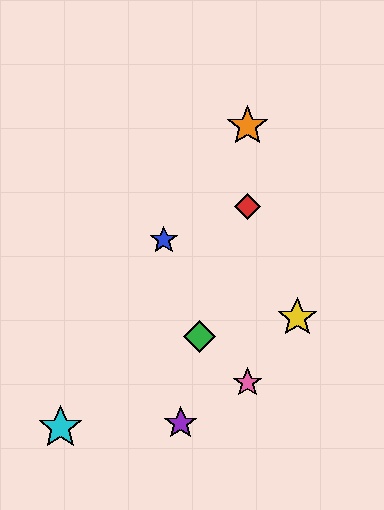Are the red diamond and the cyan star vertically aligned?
No, the red diamond is at x≈248 and the cyan star is at x≈60.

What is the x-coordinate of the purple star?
The purple star is at x≈181.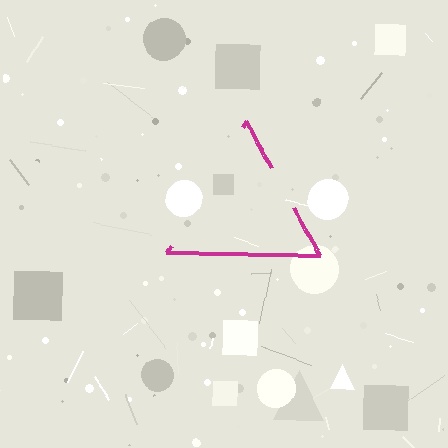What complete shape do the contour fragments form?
The contour fragments form a triangle.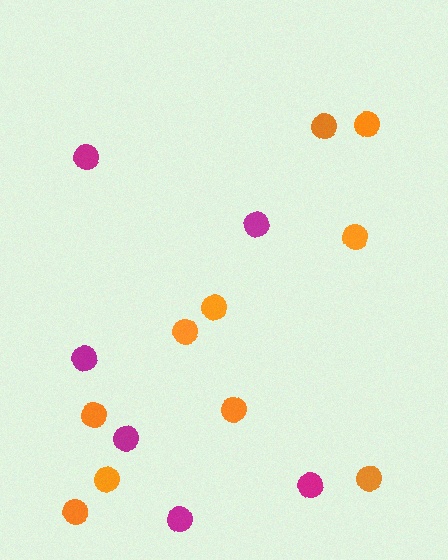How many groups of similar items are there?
There are 2 groups: one group of orange circles (10) and one group of magenta circles (6).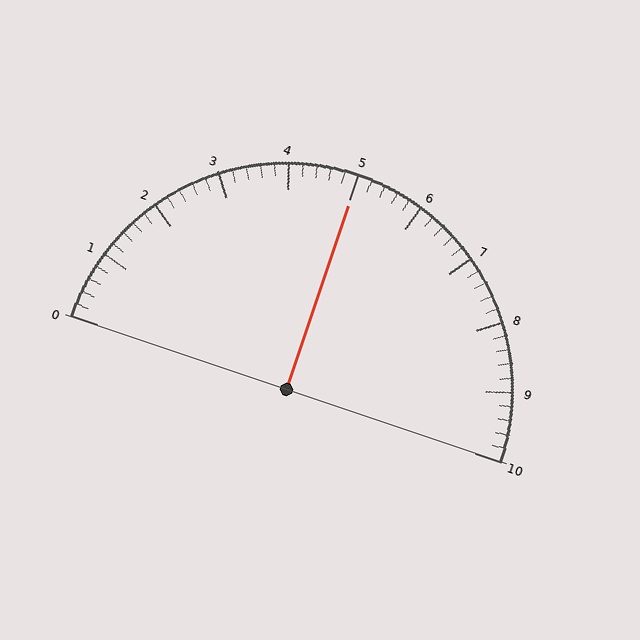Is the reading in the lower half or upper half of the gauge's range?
The reading is in the upper half of the range (0 to 10).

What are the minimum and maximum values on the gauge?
The gauge ranges from 0 to 10.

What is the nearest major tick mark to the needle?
The nearest major tick mark is 5.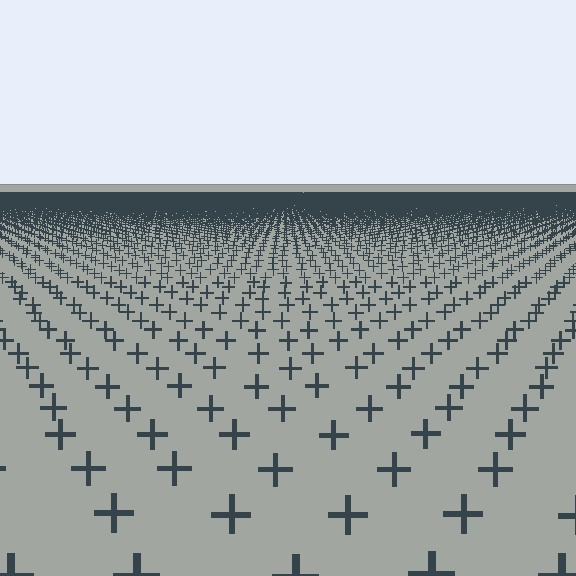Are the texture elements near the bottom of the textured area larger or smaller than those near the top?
Larger. Near the bottom, elements are closer to the viewer and appear at a bigger on-screen size.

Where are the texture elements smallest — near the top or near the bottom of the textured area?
Near the top.